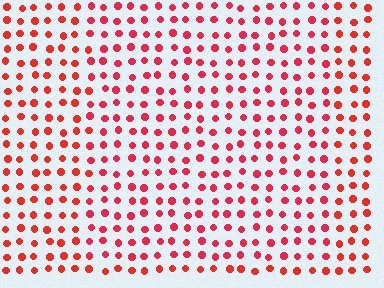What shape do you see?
I see a rectangle.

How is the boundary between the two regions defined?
The boundary is defined purely by a slight shift in hue (about 14 degrees). Spacing, size, and orientation are identical on both sides.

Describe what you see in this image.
The image is filled with small red elements in a uniform arrangement. A rectangle-shaped region is visible where the elements are tinted to a slightly different hue, forming a subtle color boundary.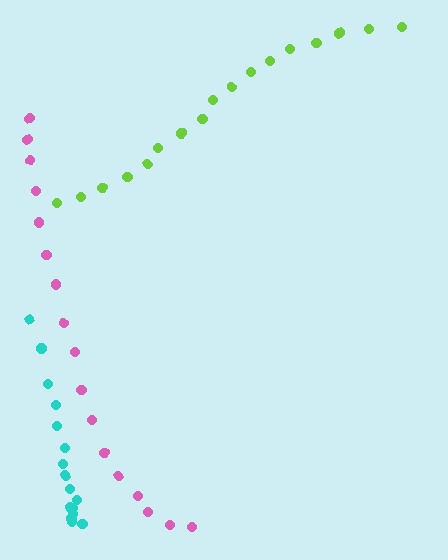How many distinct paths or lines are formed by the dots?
There are 3 distinct paths.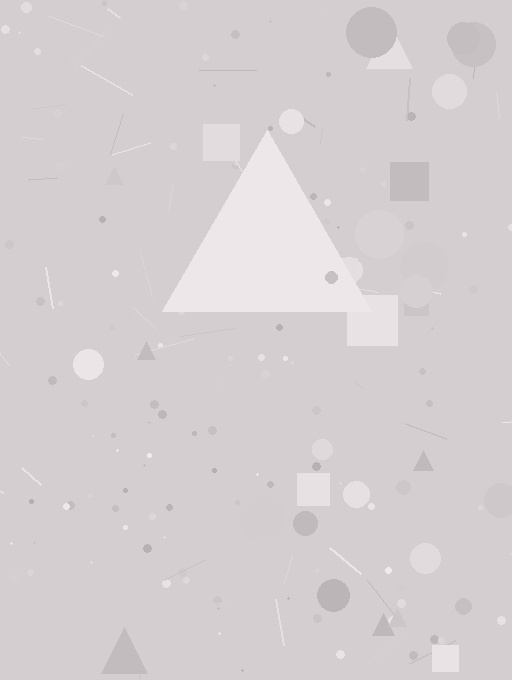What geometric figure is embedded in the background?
A triangle is embedded in the background.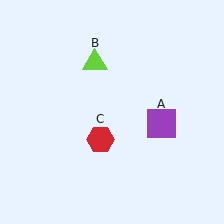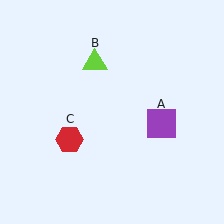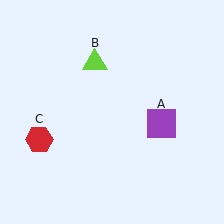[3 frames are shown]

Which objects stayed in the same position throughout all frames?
Purple square (object A) and lime triangle (object B) remained stationary.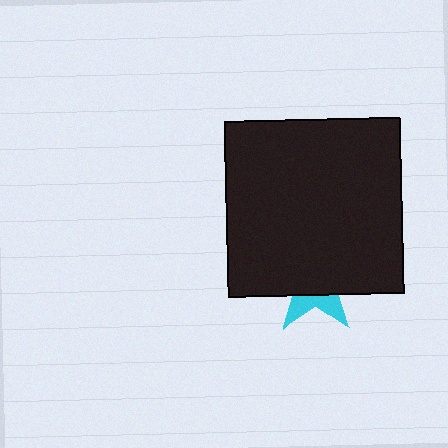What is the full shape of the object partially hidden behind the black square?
The partially hidden object is a cyan star.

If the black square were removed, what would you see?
You would see the complete cyan star.